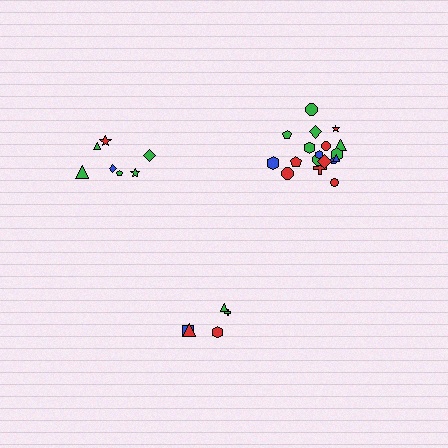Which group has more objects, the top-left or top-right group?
The top-right group.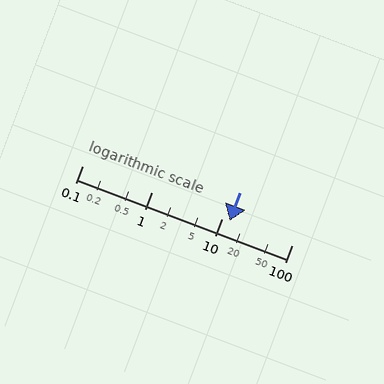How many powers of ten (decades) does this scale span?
The scale spans 3 decades, from 0.1 to 100.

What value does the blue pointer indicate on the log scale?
The pointer indicates approximately 13.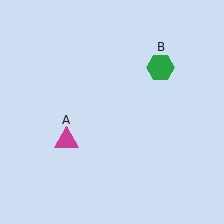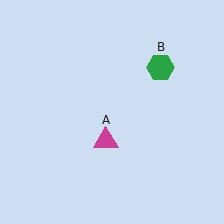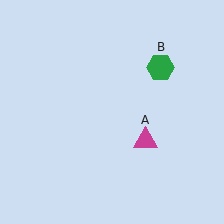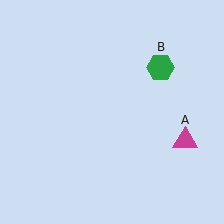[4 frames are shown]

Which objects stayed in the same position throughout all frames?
Green hexagon (object B) remained stationary.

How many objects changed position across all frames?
1 object changed position: magenta triangle (object A).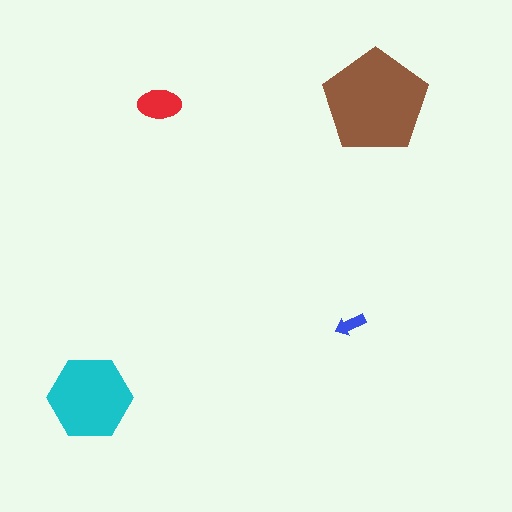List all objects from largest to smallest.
The brown pentagon, the cyan hexagon, the red ellipse, the blue arrow.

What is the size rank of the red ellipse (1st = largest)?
3rd.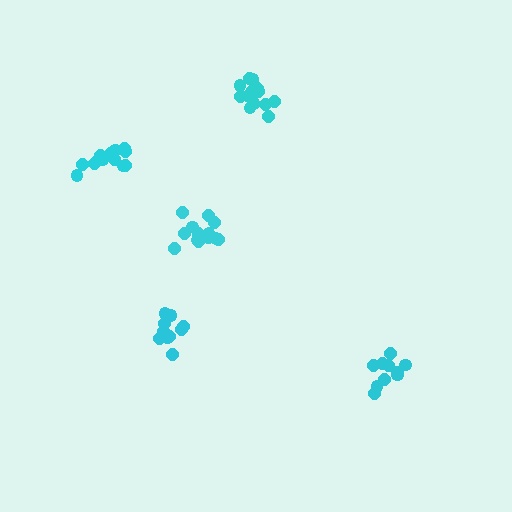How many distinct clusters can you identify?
There are 5 distinct clusters.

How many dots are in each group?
Group 1: 10 dots, Group 2: 14 dots, Group 3: 10 dots, Group 4: 13 dots, Group 5: 13 dots (60 total).